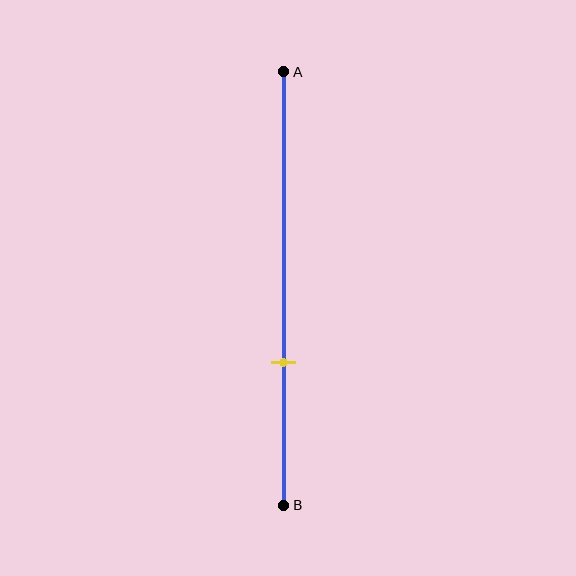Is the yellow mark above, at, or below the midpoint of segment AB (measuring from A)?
The yellow mark is below the midpoint of segment AB.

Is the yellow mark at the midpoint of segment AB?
No, the mark is at about 65% from A, not at the 50% midpoint.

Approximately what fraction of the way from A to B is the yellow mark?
The yellow mark is approximately 65% of the way from A to B.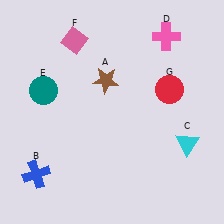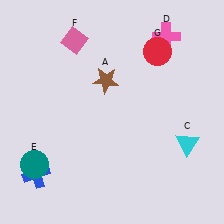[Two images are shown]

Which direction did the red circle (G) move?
The red circle (G) moved up.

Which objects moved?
The objects that moved are: the teal circle (E), the red circle (G).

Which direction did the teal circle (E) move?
The teal circle (E) moved down.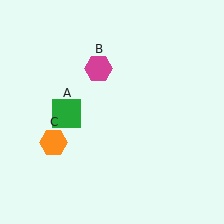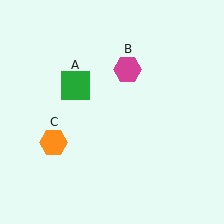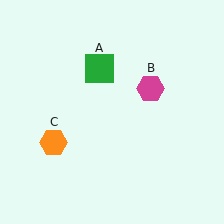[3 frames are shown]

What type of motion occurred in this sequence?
The green square (object A), magenta hexagon (object B) rotated clockwise around the center of the scene.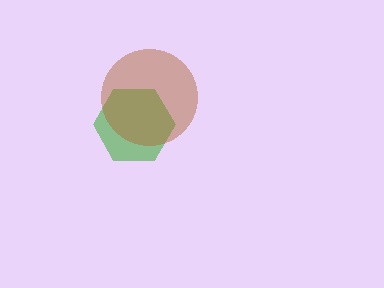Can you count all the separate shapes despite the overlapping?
Yes, there are 2 separate shapes.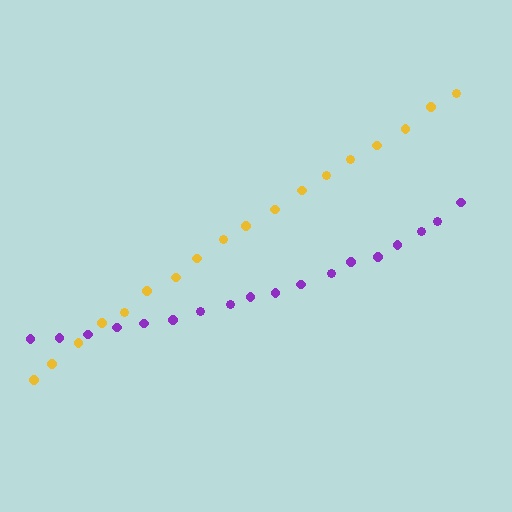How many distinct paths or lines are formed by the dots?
There are 2 distinct paths.